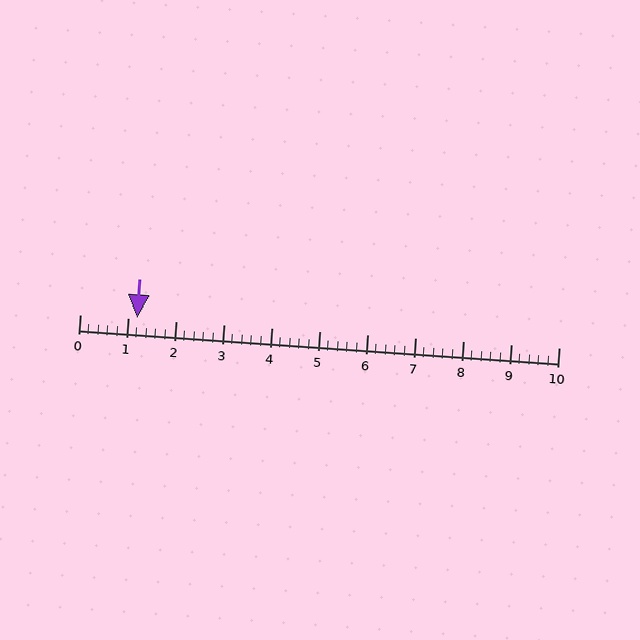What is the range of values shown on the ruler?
The ruler shows values from 0 to 10.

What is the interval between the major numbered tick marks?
The major tick marks are spaced 1 units apart.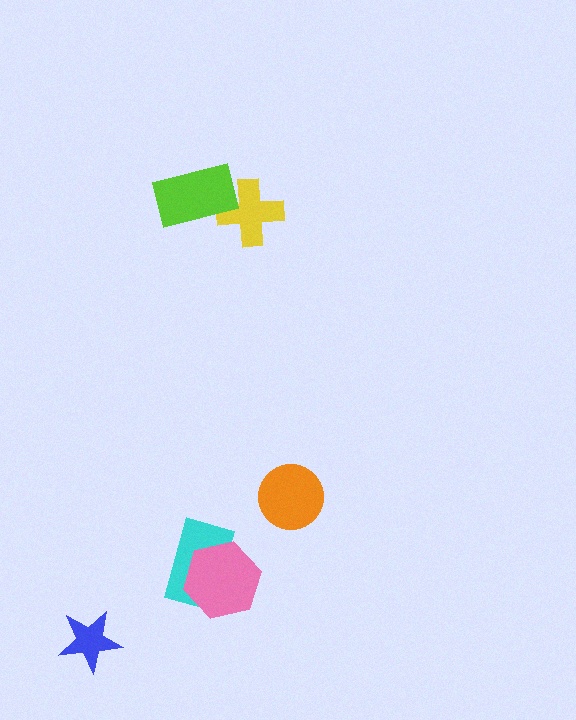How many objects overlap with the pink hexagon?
1 object overlaps with the pink hexagon.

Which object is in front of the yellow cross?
The lime rectangle is in front of the yellow cross.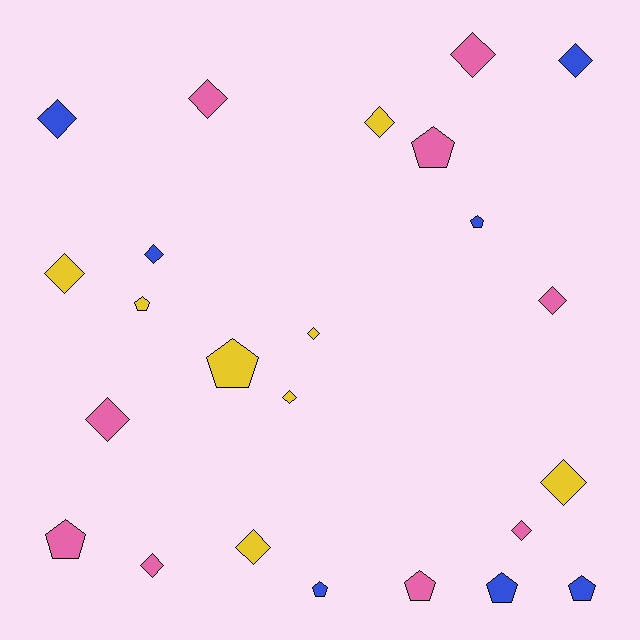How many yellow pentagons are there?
There are 2 yellow pentagons.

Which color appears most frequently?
Pink, with 9 objects.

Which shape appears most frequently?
Diamond, with 15 objects.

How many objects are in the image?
There are 24 objects.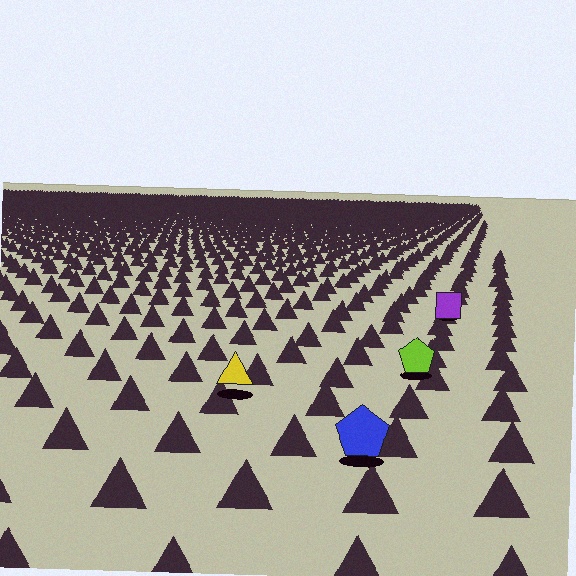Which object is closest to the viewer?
The blue pentagon is closest. The texture marks near it are larger and more spread out.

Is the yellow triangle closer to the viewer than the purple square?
Yes. The yellow triangle is closer — you can tell from the texture gradient: the ground texture is coarser near it.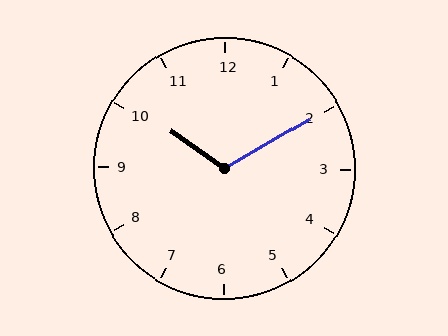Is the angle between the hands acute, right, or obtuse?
It is obtuse.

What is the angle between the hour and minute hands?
Approximately 115 degrees.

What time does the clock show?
10:10.